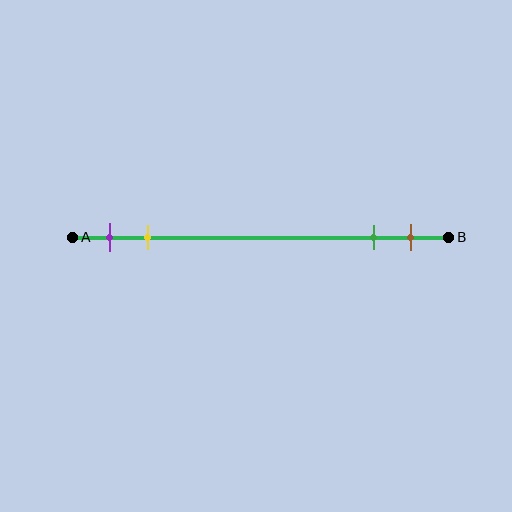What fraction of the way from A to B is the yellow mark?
The yellow mark is approximately 20% (0.2) of the way from A to B.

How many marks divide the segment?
There are 4 marks dividing the segment.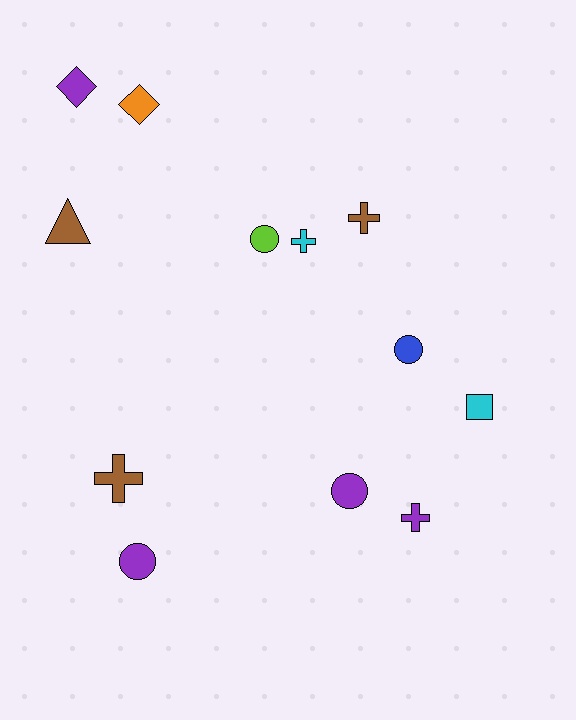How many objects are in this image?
There are 12 objects.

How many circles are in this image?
There are 4 circles.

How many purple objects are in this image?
There are 4 purple objects.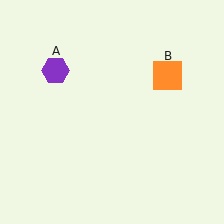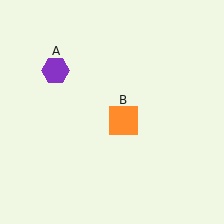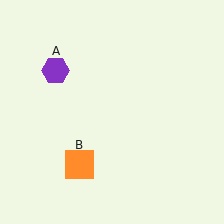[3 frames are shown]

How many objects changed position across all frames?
1 object changed position: orange square (object B).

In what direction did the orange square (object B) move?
The orange square (object B) moved down and to the left.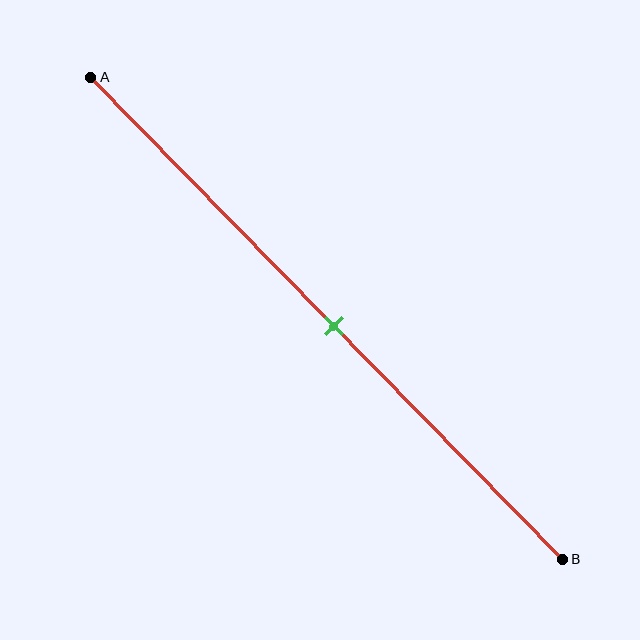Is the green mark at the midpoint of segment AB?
Yes, the mark is approximately at the midpoint.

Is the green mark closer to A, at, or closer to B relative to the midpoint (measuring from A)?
The green mark is approximately at the midpoint of segment AB.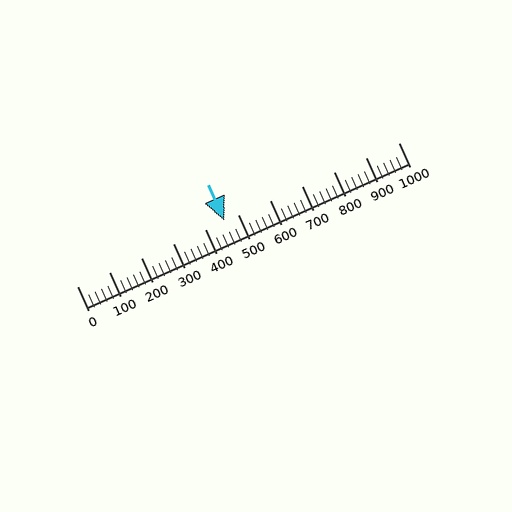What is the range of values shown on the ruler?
The ruler shows values from 0 to 1000.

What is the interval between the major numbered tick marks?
The major tick marks are spaced 100 units apart.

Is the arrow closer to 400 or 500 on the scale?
The arrow is closer to 500.